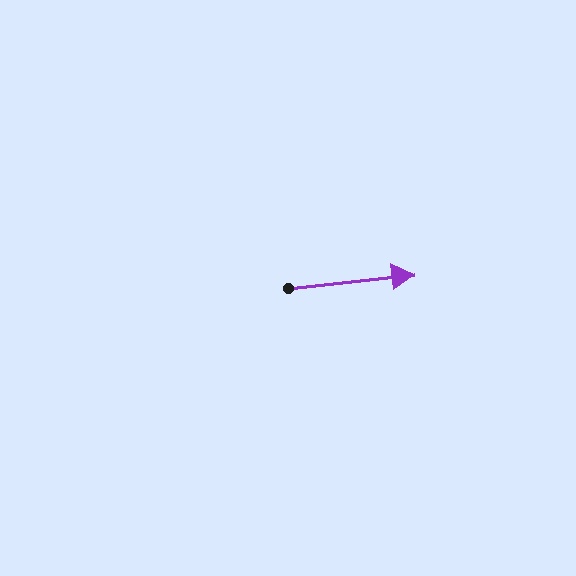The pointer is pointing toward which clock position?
Roughly 3 o'clock.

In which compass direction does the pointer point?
East.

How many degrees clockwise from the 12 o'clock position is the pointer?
Approximately 84 degrees.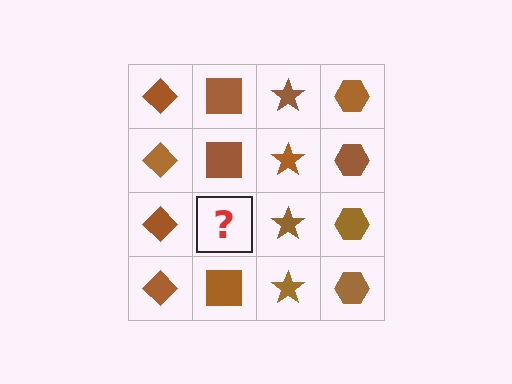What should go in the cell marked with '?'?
The missing cell should contain a brown square.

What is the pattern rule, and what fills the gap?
The rule is that each column has a consistent shape. The gap should be filled with a brown square.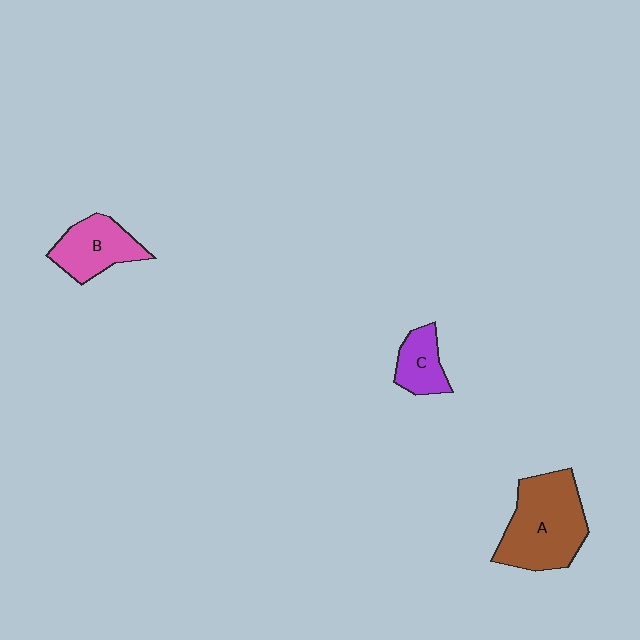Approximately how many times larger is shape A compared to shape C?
Approximately 2.4 times.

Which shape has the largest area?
Shape A (brown).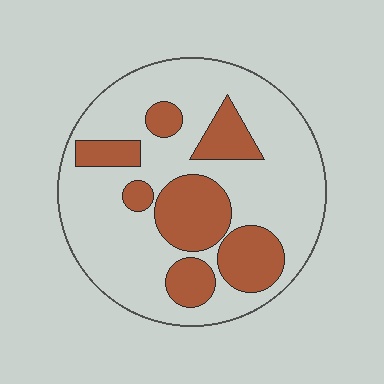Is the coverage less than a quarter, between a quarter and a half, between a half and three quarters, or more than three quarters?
Between a quarter and a half.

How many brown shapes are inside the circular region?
7.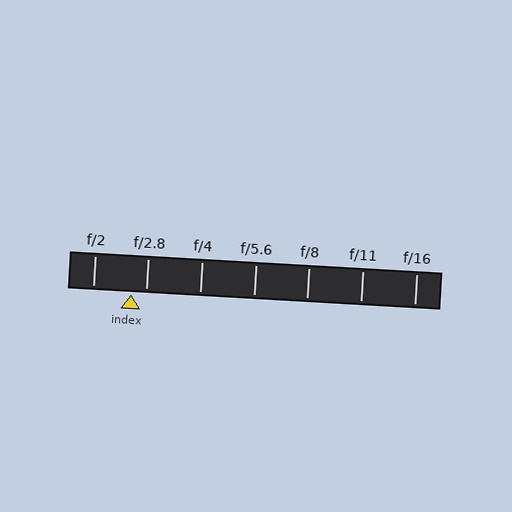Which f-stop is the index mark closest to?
The index mark is closest to f/2.8.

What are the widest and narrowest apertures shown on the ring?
The widest aperture shown is f/2 and the narrowest is f/16.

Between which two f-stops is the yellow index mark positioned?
The index mark is between f/2 and f/2.8.